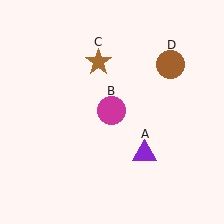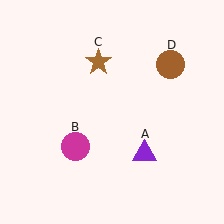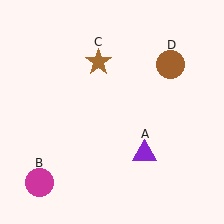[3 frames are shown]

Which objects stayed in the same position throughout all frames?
Purple triangle (object A) and brown star (object C) and brown circle (object D) remained stationary.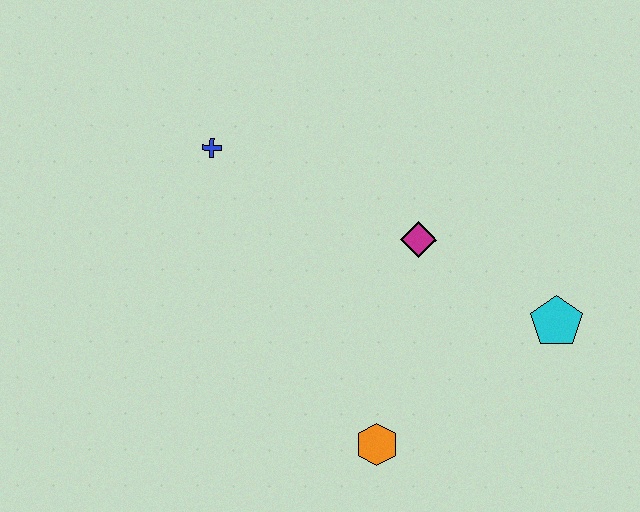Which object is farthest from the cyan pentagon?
The blue cross is farthest from the cyan pentagon.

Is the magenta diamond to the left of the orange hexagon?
No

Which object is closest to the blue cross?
The magenta diamond is closest to the blue cross.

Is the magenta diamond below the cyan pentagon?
No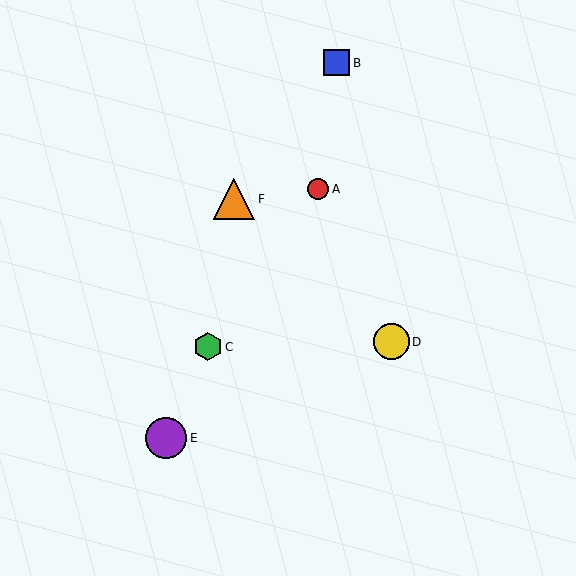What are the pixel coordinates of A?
Object A is at (318, 189).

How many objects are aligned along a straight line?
3 objects (B, C, E) are aligned along a straight line.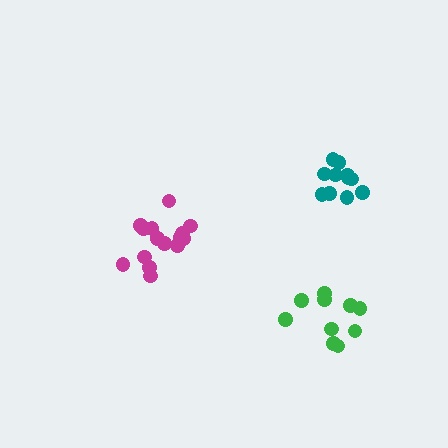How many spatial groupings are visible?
There are 3 spatial groupings.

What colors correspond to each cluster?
The clusters are colored: magenta, green, teal.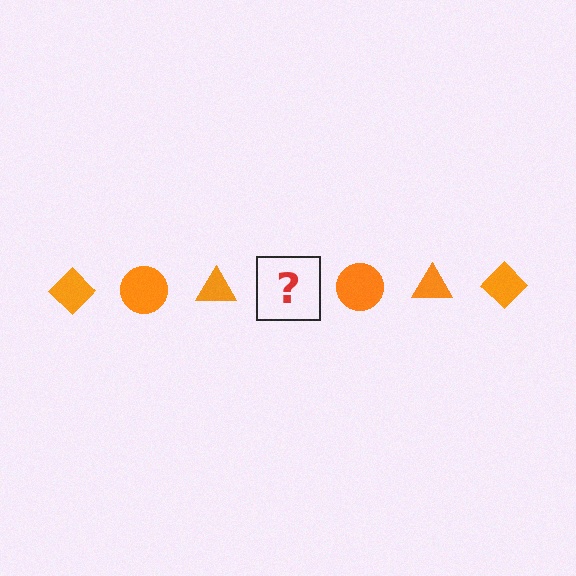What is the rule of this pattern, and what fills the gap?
The rule is that the pattern cycles through diamond, circle, triangle shapes in orange. The gap should be filled with an orange diamond.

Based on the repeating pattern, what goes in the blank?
The blank should be an orange diamond.